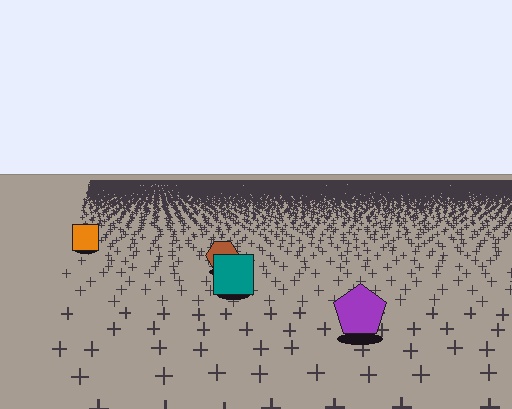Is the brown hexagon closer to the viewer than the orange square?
Yes. The brown hexagon is closer — you can tell from the texture gradient: the ground texture is coarser near it.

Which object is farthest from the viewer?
The orange square is farthest from the viewer. It appears smaller and the ground texture around it is denser.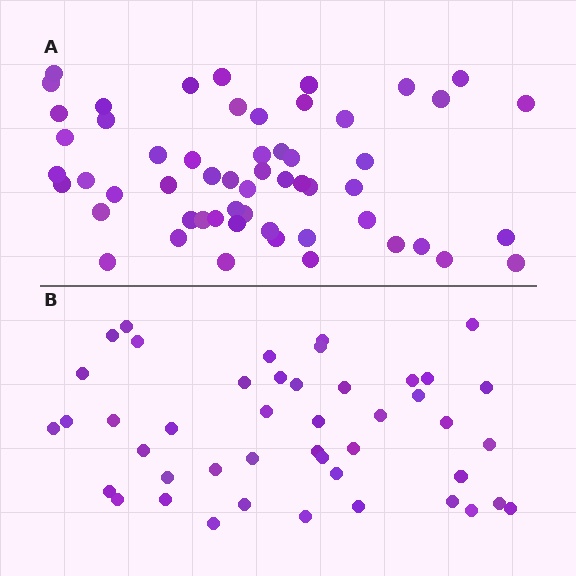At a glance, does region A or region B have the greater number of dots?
Region A (the top region) has more dots.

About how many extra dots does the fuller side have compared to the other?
Region A has roughly 12 or so more dots than region B.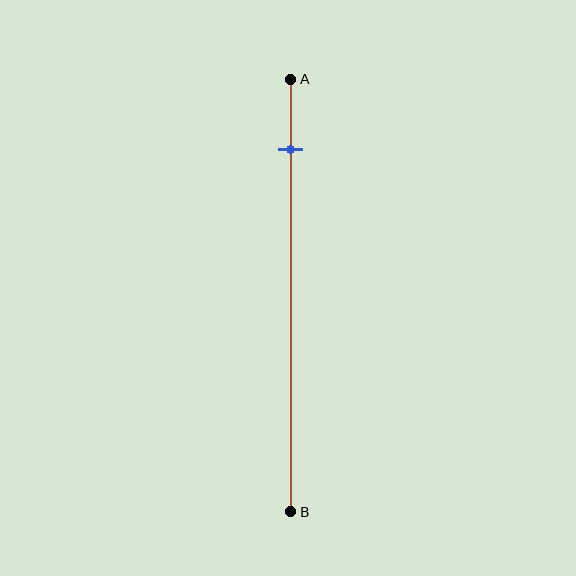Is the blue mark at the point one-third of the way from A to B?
No, the mark is at about 15% from A, not at the 33% one-third point.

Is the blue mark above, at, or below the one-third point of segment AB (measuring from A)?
The blue mark is above the one-third point of segment AB.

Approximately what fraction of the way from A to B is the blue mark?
The blue mark is approximately 15% of the way from A to B.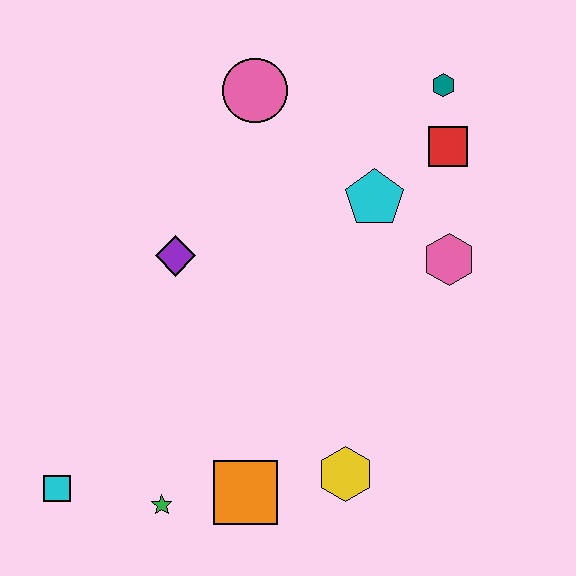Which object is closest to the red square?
The teal hexagon is closest to the red square.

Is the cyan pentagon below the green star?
No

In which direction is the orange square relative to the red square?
The orange square is below the red square.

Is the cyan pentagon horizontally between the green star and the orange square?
No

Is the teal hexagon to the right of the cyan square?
Yes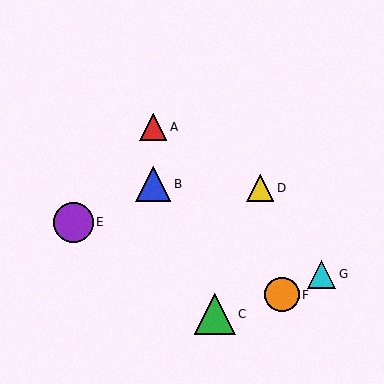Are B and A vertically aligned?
Yes, both are at x≈153.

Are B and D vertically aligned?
No, B is at x≈153 and D is at x≈260.